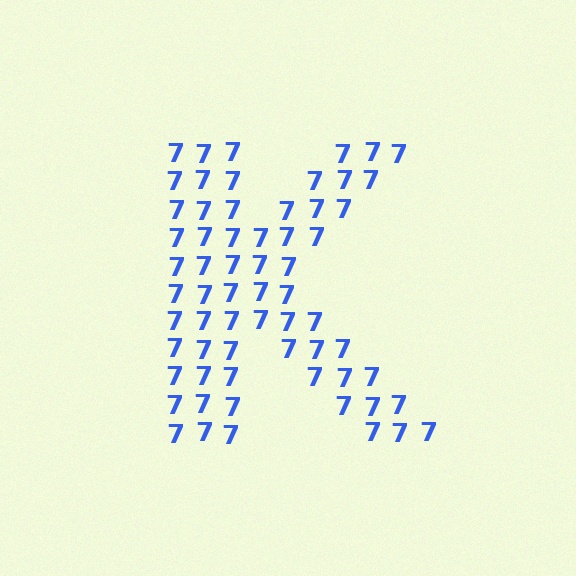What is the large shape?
The large shape is the letter K.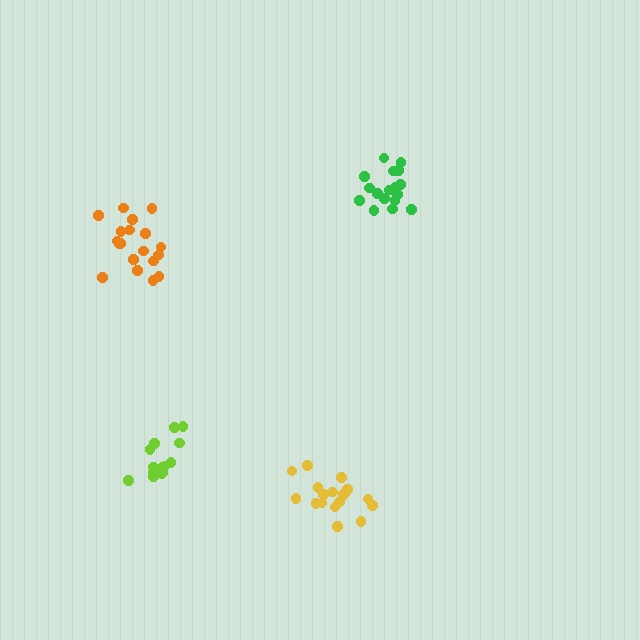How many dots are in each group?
Group 1: 18 dots, Group 2: 15 dots, Group 3: 18 dots, Group 4: 19 dots (70 total).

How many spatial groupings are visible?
There are 4 spatial groupings.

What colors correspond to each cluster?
The clusters are colored: green, lime, yellow, orange.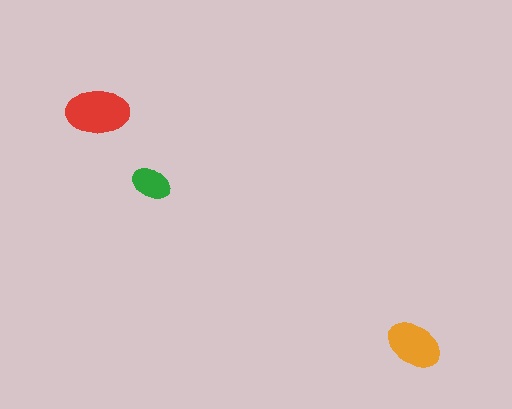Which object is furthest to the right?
The orange ellipse is rightmost.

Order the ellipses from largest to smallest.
the red one, the orange one, the green one.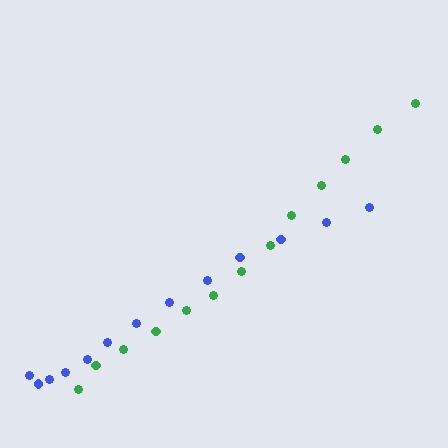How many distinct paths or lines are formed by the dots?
There are 2 distinct paths.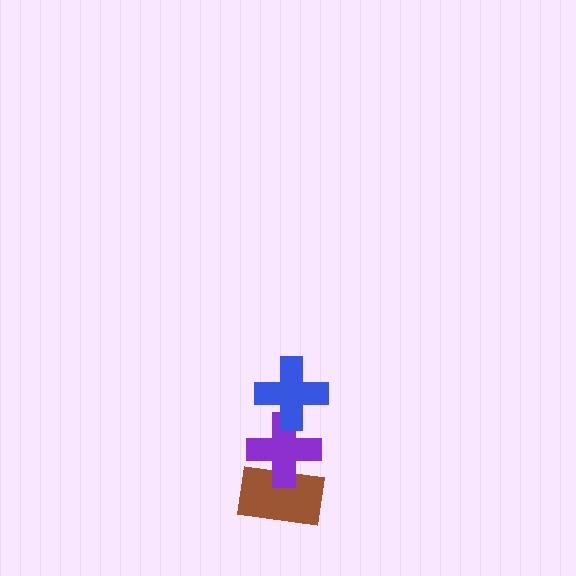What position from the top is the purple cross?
The purple cross is 2nd from the top.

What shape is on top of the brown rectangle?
The purple cross is on top of the brown rectangle.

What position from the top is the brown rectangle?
The brown rectangle is 3rd from the top.